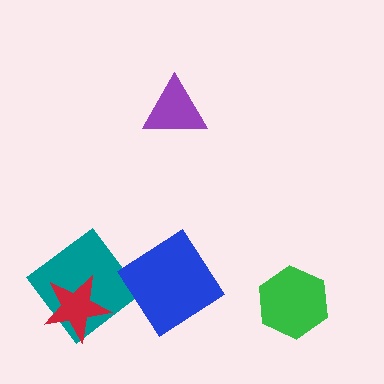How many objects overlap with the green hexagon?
0 objects overlap with the green hexagon.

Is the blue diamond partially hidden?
No, no other shape covers it.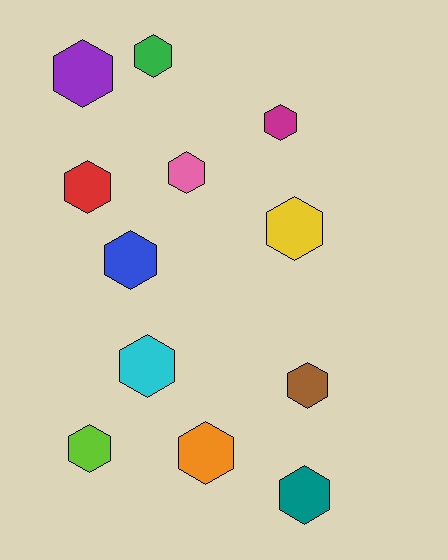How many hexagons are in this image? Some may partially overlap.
There are 12 hexagons.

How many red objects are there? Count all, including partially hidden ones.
There is 1 red object.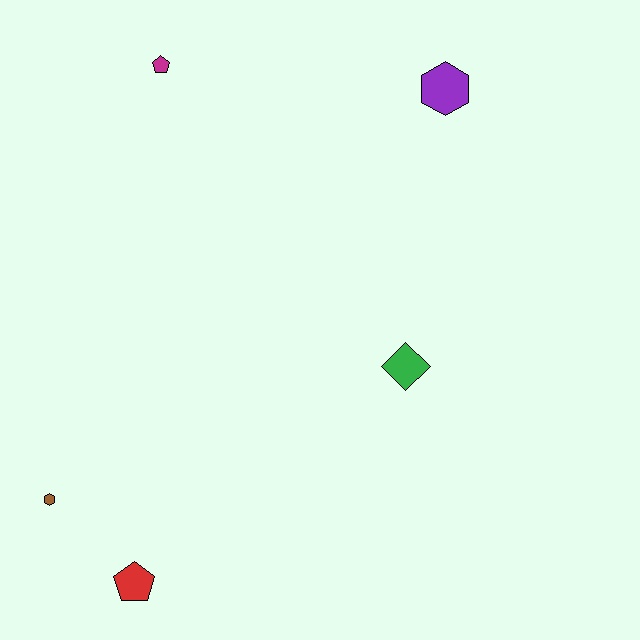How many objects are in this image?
There are 5 objects.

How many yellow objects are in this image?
There are no yellow objects.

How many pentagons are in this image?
There are 2 pentagons.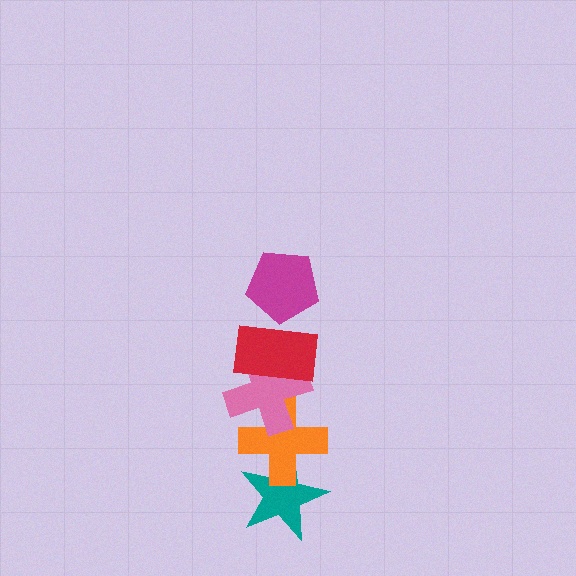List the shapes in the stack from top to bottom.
From top to bottom: the magenta pentagon, the red rectangle, the pink cross, the orange cross, the teal star.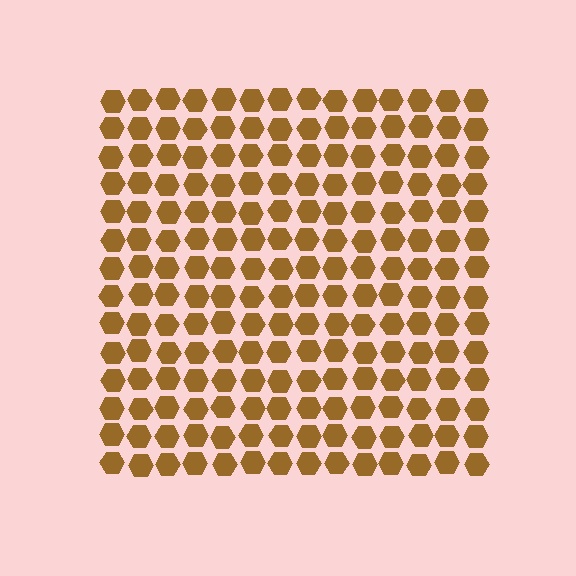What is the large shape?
The large shape is a square.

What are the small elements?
The small elements are hexagons.